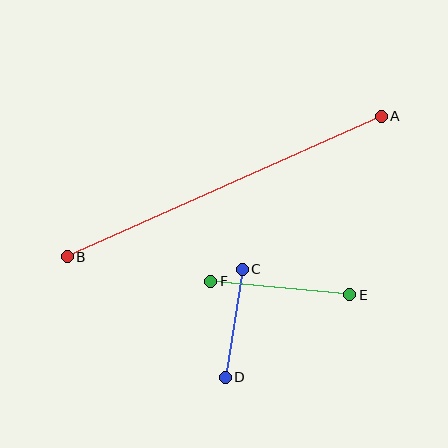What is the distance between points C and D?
The distance is approximately 109 pixels.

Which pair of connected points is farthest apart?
Points A and B are farthest apart.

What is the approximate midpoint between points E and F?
The midpoint is at approximately (280, 288) pixels.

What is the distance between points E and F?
The distance is approximately 139 pixels.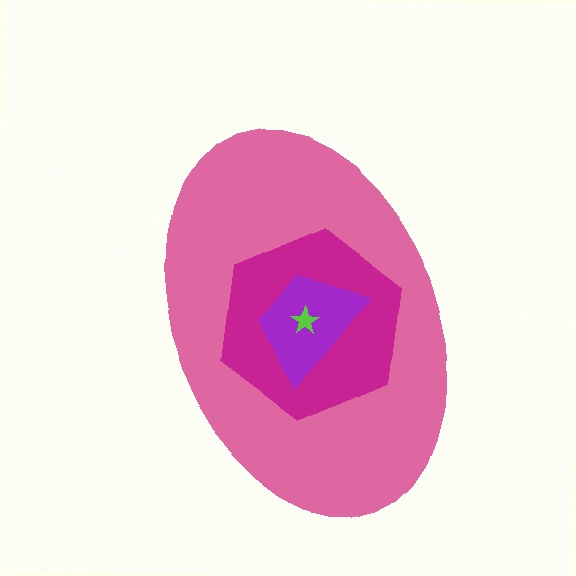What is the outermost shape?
The pink ellipse.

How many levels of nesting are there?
4.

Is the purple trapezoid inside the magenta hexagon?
Yes.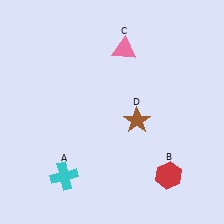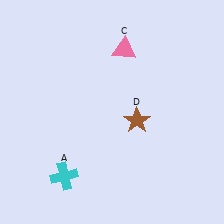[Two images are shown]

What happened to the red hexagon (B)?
The red hexagon (B) was removed in Image 2. It was in the bottom-right area of Image 1.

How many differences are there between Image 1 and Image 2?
There is 1 difference between the two images.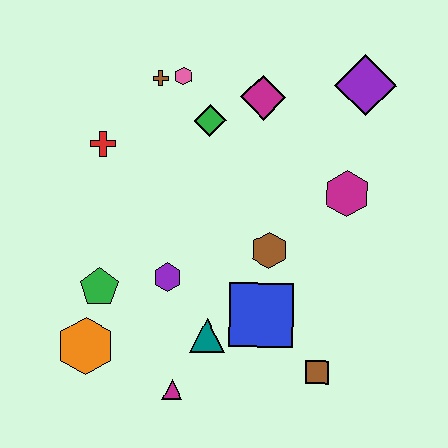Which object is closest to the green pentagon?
The orange hexagon is closest to the green pentagon.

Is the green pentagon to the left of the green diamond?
Yes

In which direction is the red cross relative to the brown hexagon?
The red cross is to the left of the brown hexagon.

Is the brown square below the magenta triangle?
No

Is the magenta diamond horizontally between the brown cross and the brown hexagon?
Yes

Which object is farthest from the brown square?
The brown cross is farthest from the brown square.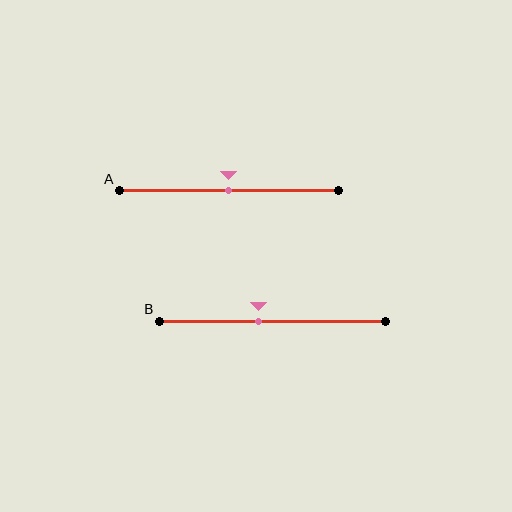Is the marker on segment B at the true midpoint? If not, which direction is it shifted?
No, the marker on segment B is shifted to the left by about 6% of the segment length.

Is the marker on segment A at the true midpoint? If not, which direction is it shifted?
Yes, the marker on segment A is at the true midpoint.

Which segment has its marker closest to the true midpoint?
Segment A has its marker closest to the true midpoint.